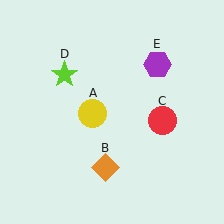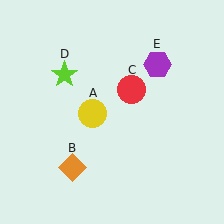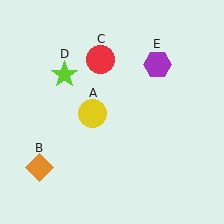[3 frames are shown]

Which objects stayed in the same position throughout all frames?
Yellow circle (object A) and lime star (object D) and purple hexagon (object E) remained stationary.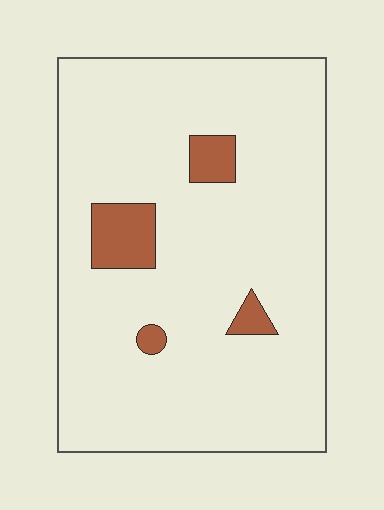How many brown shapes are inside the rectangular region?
4.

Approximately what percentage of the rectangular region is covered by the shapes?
Approximately 10%.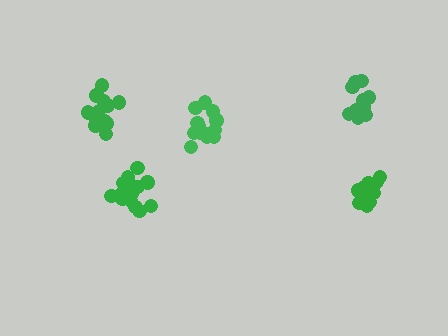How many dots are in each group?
Group 1: 14 dots, Group 2: 13 dots, Group 3: 11 dots, Group 4: 15 dots, Group 5: 11 dots (64 total).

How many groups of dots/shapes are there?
There are 5 groups.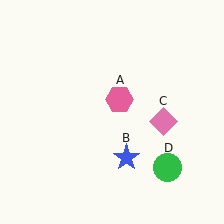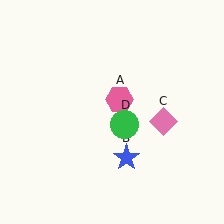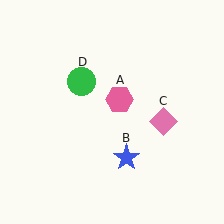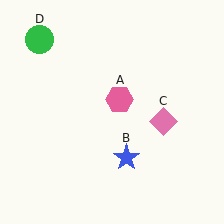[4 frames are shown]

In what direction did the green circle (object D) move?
The green circle (object D) moved up and to the left.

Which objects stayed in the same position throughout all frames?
Pink hexagon (object A) and blue star (object B) and pink diamond (object C) remained stationary.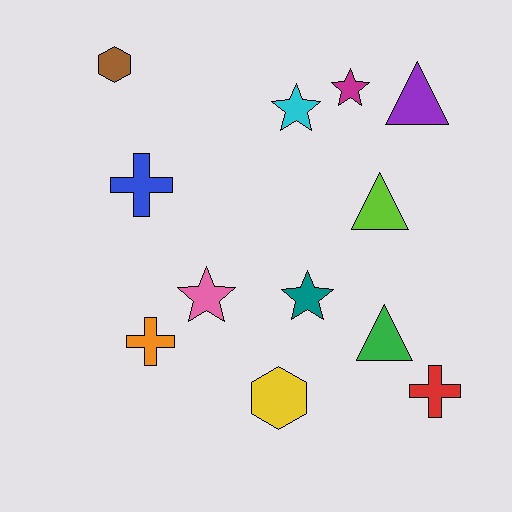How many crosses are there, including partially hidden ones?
There are 3 crosses.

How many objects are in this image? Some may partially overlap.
There are 12 objects.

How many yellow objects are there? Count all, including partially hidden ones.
There is 1 yellow object.